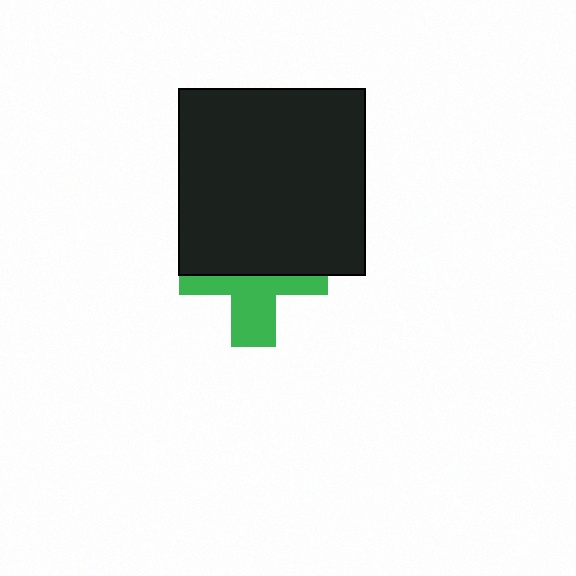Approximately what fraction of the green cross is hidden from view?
Roughly 54% of the green cross is hidden behind the black square.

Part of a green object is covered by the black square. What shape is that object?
It is a cross.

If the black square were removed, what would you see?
You would see the complete green cross.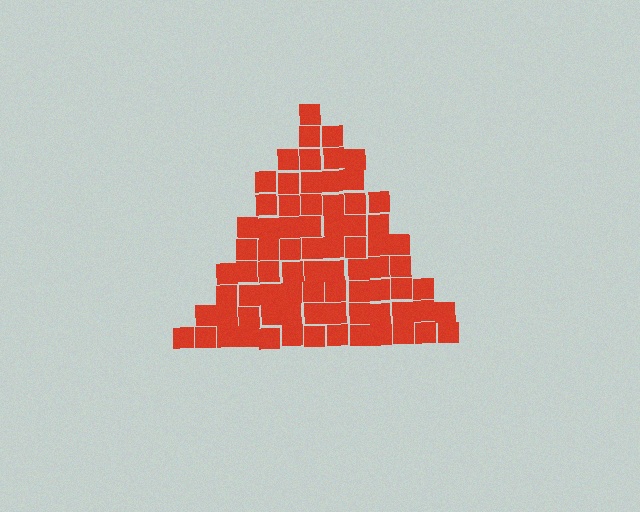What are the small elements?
The small elements are squares.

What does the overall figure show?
The overall figure shows a triangle.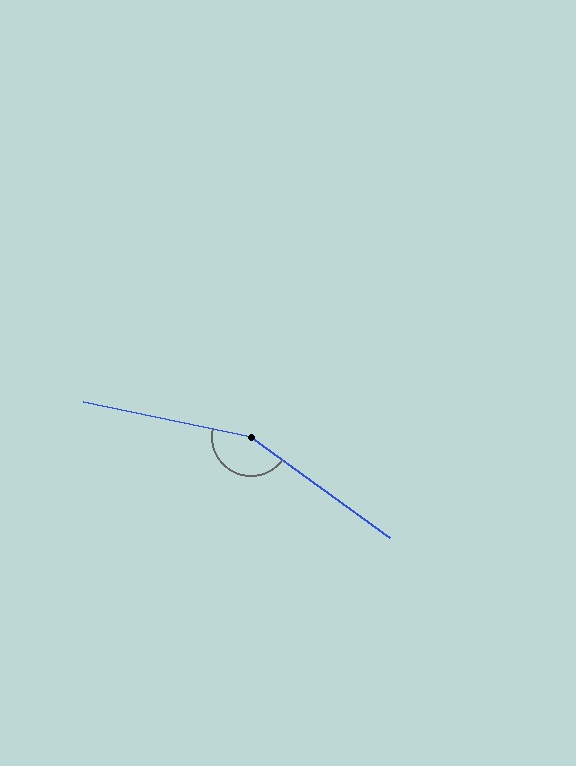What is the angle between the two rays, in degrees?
Approximately 156 degrees.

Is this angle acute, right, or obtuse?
It is obtuse.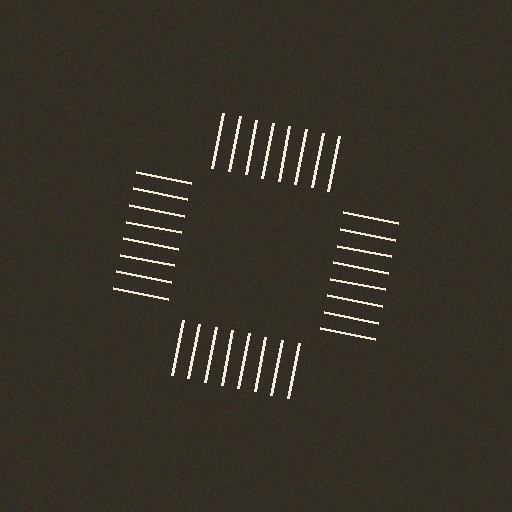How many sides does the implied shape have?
4 sides — the line-ends trace a square.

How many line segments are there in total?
32 — 8 along each of the 4 edges.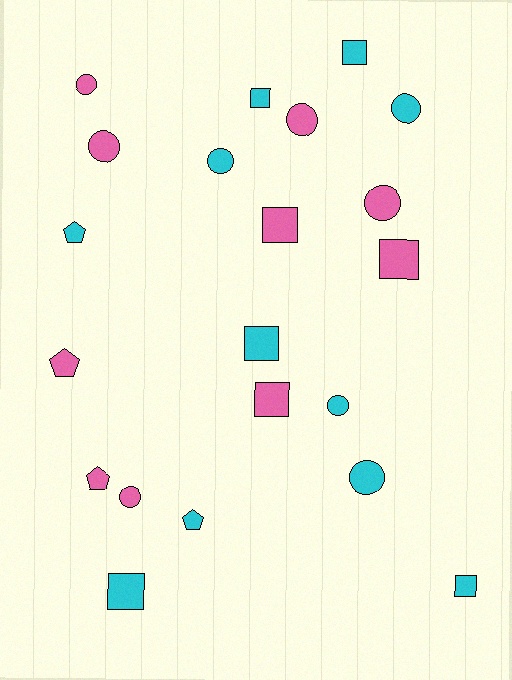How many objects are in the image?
There are 21 objects.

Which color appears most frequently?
Cyan, with 11 objects.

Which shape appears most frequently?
Circle, with 9 objects.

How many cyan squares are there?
There are 5 cyan squares.